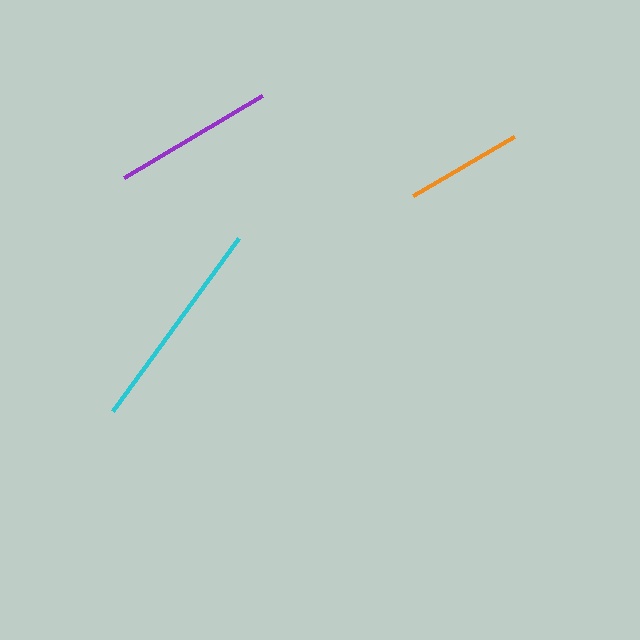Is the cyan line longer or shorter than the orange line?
The cyan line is longer than the orange line.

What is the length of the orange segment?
The orange segment is approximately 118 pixels long.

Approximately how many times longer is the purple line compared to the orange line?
The purple line is approximately 1.4 times the length of the orange line.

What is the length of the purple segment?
The purple segment is approximately 160 pixels long.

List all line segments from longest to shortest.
From longest to shortest: cyan, purple, orange.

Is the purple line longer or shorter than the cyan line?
The cyan line is longer than the purple line.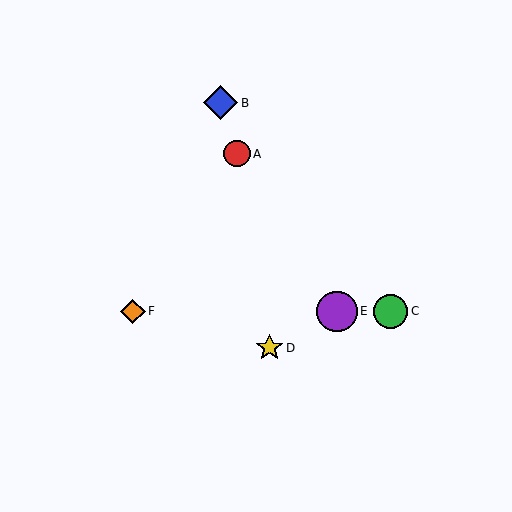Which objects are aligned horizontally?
Objects C, E, F are aligned horizontally.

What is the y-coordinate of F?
Object F is at y≈311.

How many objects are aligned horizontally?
3 objects (C, E, F) are aligned horizontally.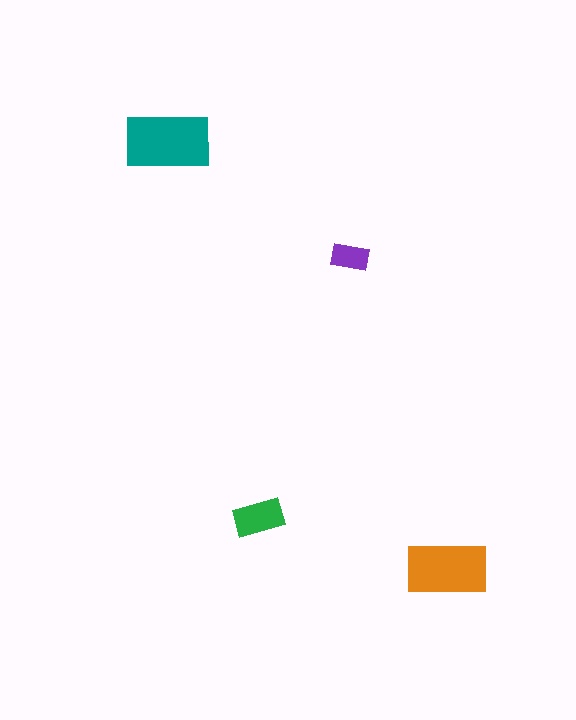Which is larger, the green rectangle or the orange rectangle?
The orange one.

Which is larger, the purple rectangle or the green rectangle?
The green one.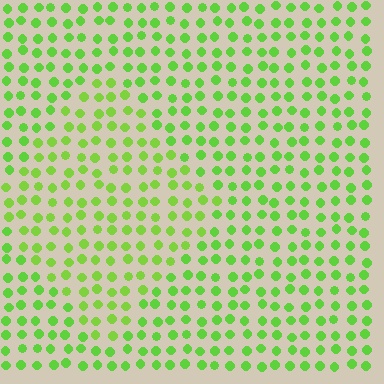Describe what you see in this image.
The image is filled with small lime elements in a uniform arrangement. A diamond-shaped region is visible where the elements are tinted to a slightly different hue, forming a subtle color boundary.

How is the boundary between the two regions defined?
The boundary is defined purely by a slight shift in hue (about 12 degrees). Spacing, size, and orientation are identical on both sides.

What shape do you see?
I see a diamond.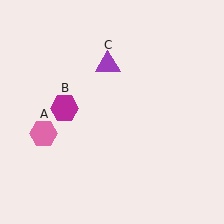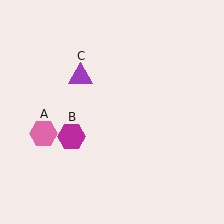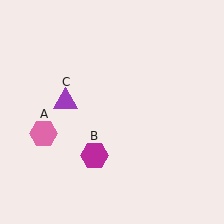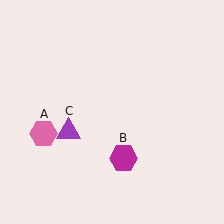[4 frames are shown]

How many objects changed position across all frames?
2 objects changed position: magenta hexagon (object B), purple triangle (object C).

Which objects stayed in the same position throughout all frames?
Pink hexagon (object A) remained stationary.